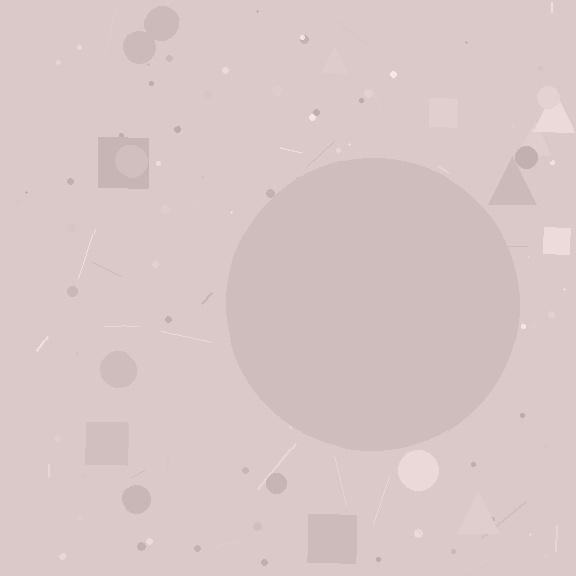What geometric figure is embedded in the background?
A circle is embedded in the background.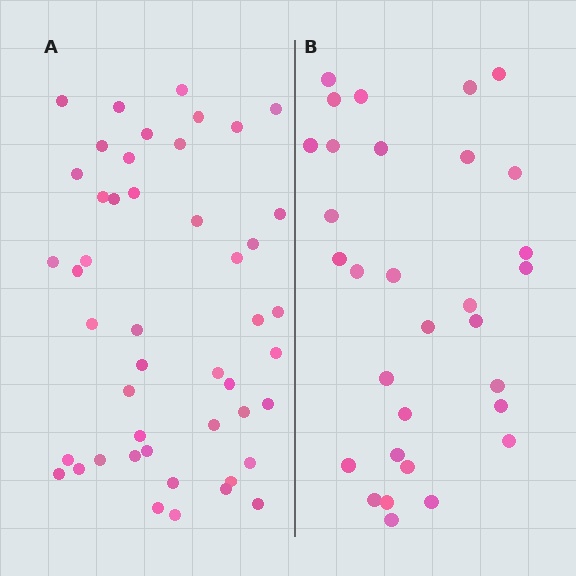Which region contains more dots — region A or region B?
Region A (the left region) has more dots.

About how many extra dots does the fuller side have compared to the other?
Region A has approximately 15 more dots than region B.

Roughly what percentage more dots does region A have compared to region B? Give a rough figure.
About 50% more.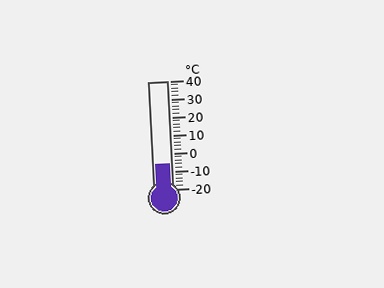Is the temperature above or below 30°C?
The temperature is below 30°C.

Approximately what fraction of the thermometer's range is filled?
The thermometer is filled to approximately 25% of its range.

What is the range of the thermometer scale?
The thermometer scale ranges from -20°C to 40°C.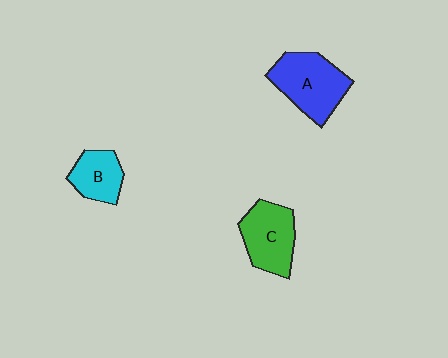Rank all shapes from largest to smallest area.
From largest to smallest: A (blue), C (green), B (cyan).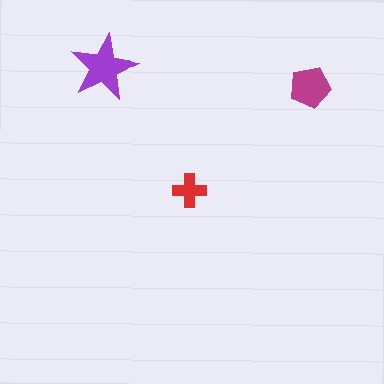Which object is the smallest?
The red cross.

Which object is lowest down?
The red cross is bottommost.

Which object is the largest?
The purple star.